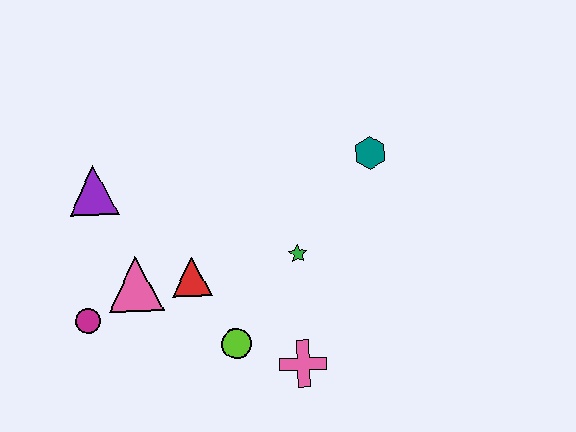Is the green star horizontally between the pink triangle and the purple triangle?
No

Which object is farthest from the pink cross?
The purple triangle is farthest from the pink cross.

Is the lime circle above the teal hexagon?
No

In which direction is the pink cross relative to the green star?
The pink cross is below the green star.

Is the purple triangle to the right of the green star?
No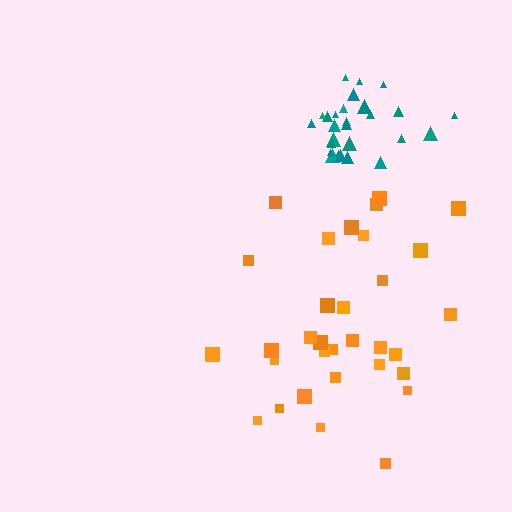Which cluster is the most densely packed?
Teal.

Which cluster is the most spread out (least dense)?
Orange.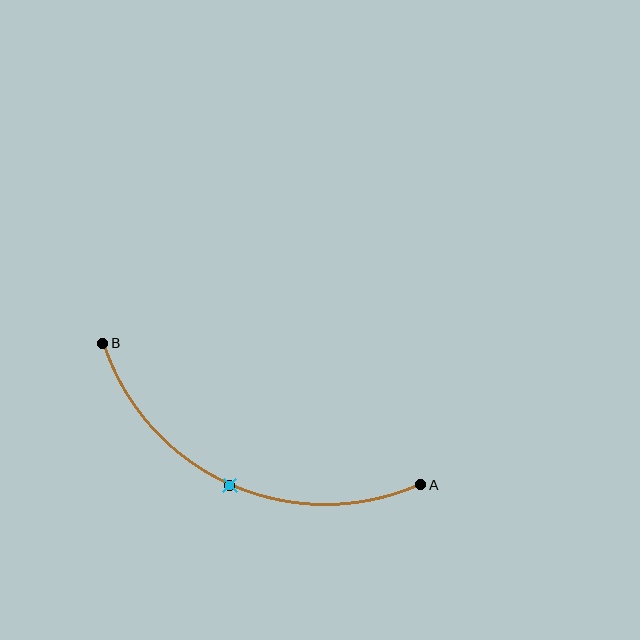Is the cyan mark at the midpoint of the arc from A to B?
Yes. The cyan mark lies on the arc at equal arc-length from both A and B — it is the arc midpoint.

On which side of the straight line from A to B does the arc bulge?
The arc bulges below the straight line connecting A and B.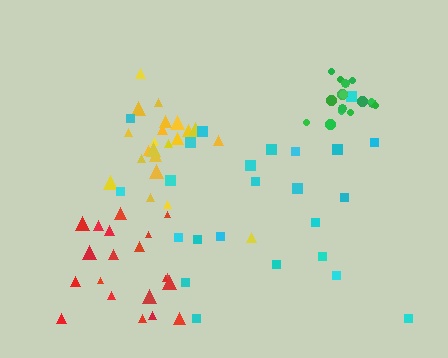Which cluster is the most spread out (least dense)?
Cyan.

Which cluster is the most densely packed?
Green.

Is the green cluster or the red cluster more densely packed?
Green.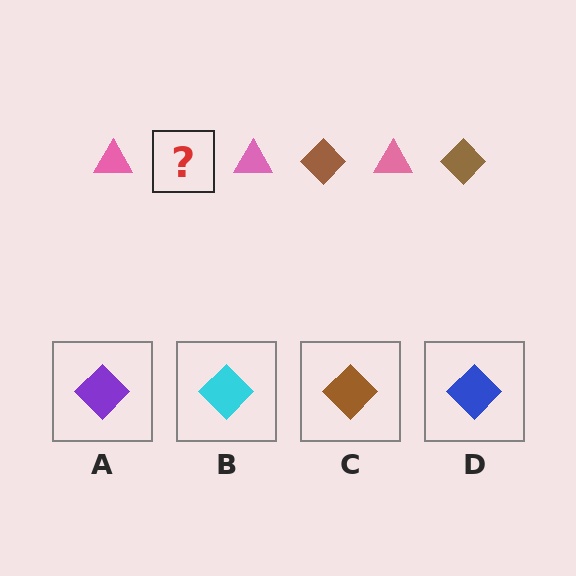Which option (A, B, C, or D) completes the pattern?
C.